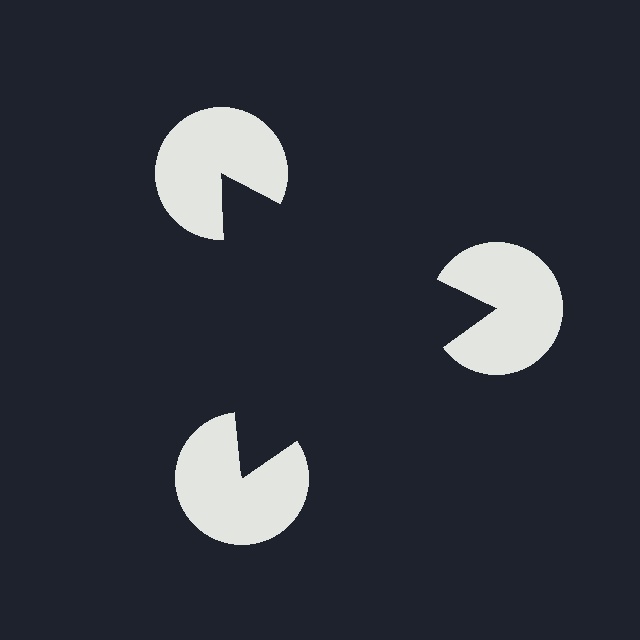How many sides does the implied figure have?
3 sides.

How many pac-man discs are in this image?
There are 3 — one at each vertex of the illusory triangle.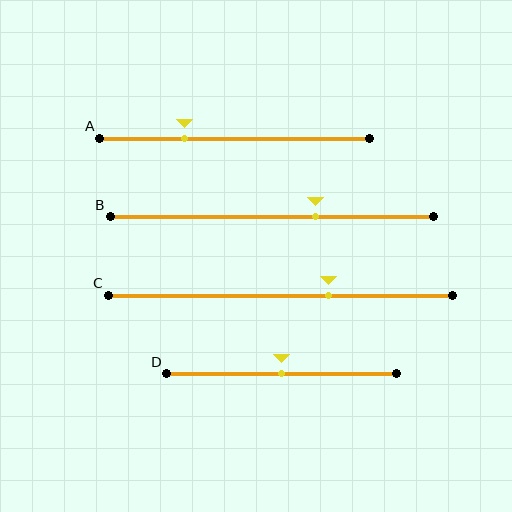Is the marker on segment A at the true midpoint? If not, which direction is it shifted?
No, the marker on segment A is shifted to the left by about 18% of the segment length.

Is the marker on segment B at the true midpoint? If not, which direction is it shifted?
No, the marker on segment B is shifted to the right by about 13% of the segment length.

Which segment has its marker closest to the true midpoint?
Segment D has its marker closest to the true midpoint.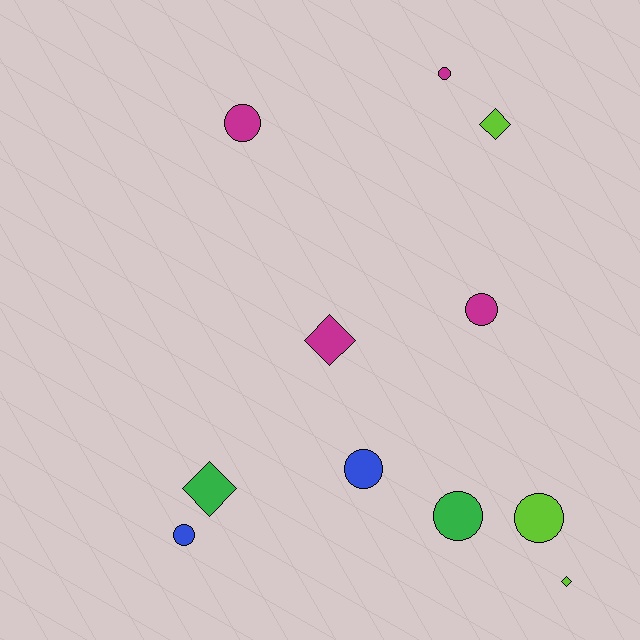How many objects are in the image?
There are 11 objects.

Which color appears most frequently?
Magenta, with 4 objects.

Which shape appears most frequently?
Circle, with 7 objects.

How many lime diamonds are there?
There are 2 lime diamonds.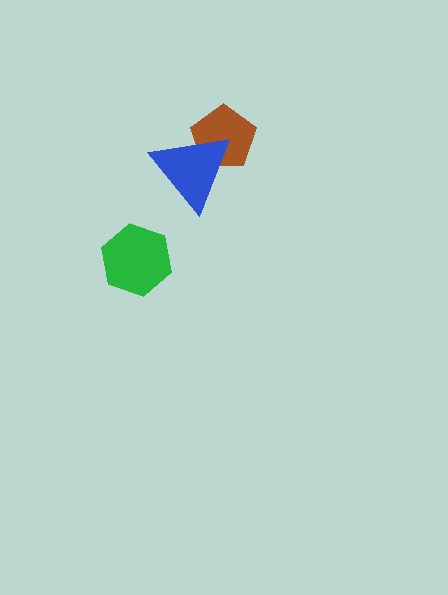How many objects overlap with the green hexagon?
0 objects overlap with the green hexagon.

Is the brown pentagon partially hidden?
Yes, it is partially covered by another shape.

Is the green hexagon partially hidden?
No, no other shape covers it.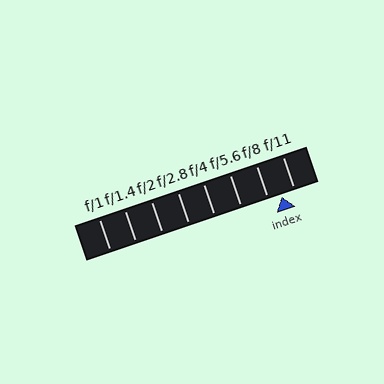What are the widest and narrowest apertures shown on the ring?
The widest aperture shown is f/1 and the narrowest is f/11.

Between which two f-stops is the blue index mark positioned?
The index mark is between f/8 and f/11.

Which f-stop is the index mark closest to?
The index mark is closest to f/11.